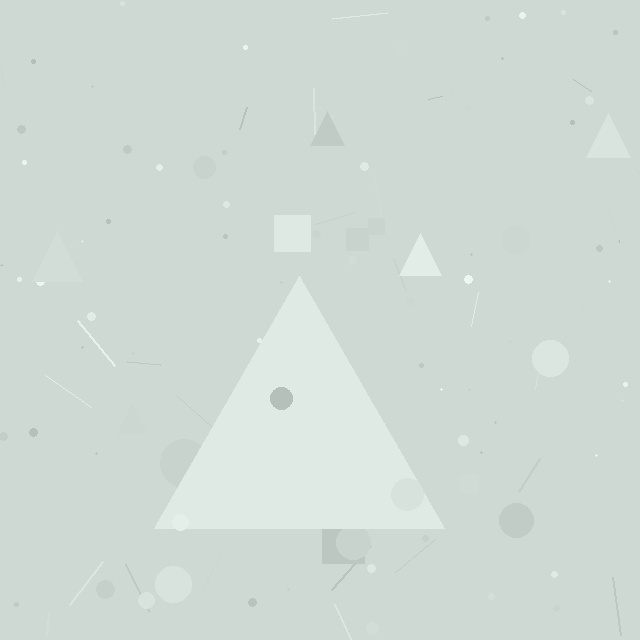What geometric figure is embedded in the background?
A triangle is embedded in the background.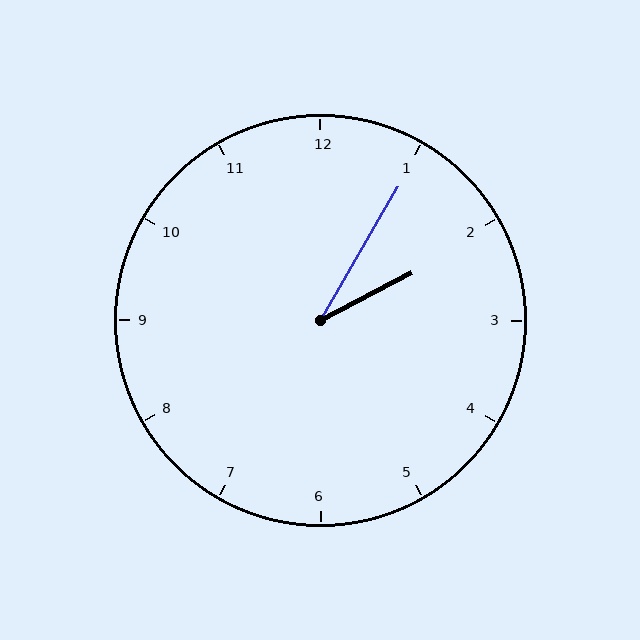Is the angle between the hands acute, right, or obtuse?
It is acute.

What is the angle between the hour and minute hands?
Approximately 32 degrees.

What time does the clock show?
2:05.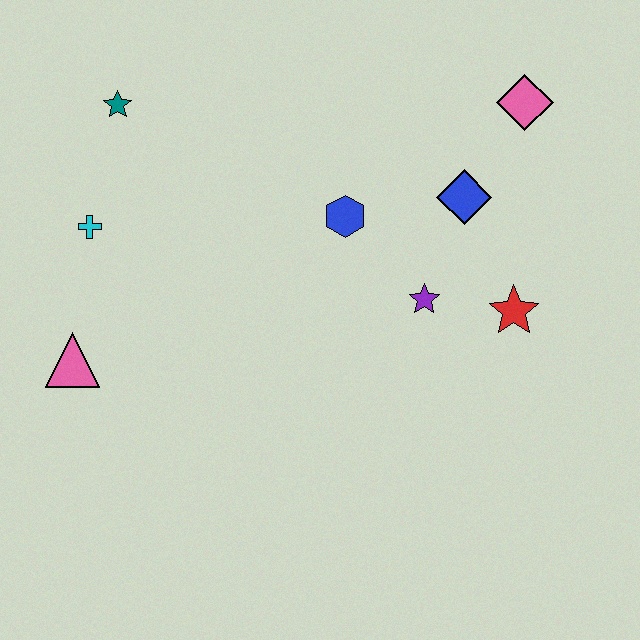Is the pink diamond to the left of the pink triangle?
No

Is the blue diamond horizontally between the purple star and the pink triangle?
No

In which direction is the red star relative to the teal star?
The red star is to the right of the teal star.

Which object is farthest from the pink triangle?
The pink diamond is farthest from the pink triangle.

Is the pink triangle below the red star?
Yes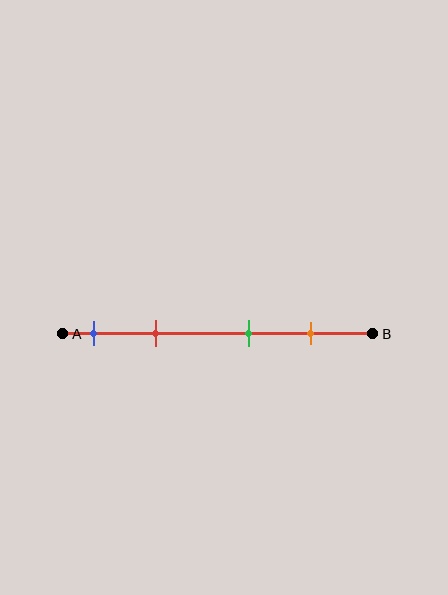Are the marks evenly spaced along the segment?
No, the marks are not evenly spaced.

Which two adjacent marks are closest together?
The blue and red marks are the closest adjacent pair.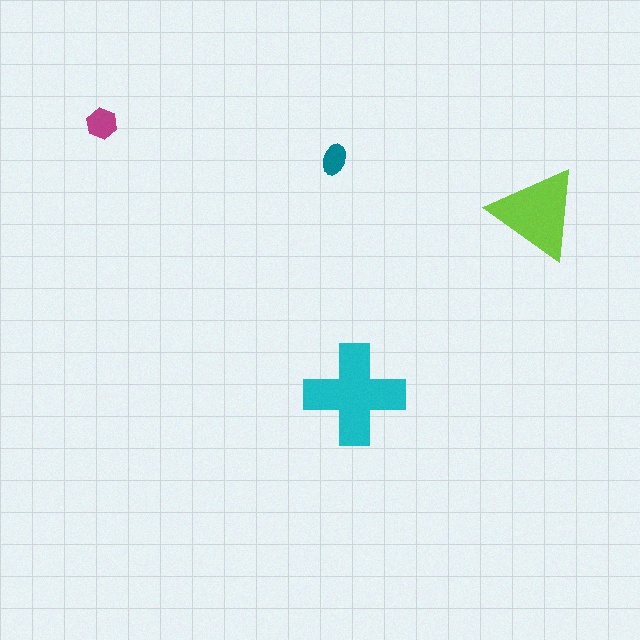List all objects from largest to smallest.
The cyan cross, the lime triangle, the magenta hexagon, the teal ellipse.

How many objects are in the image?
There are 4 objects in the image.